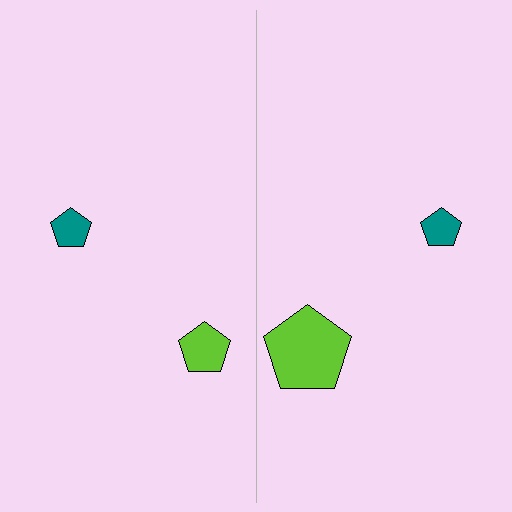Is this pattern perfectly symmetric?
No, the pattern is not perfectly symmetric. The lime pentagon on the right side has a different size than its mirror counterpart.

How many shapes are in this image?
There are 4 shapes in this image.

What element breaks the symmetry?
The lime pentagon on the right side has a different size than its mirror counterpart.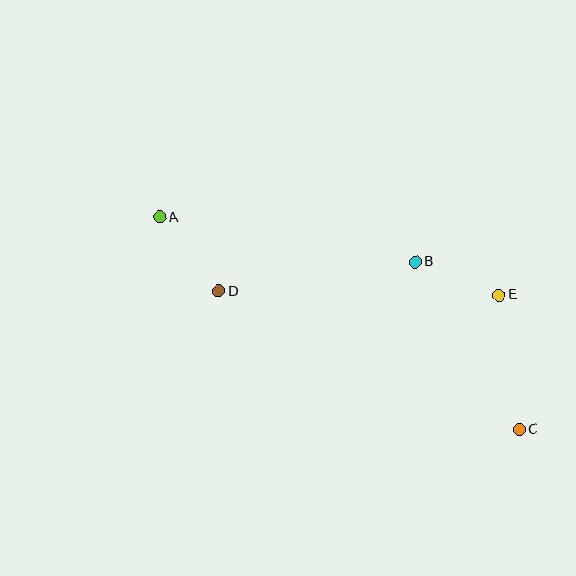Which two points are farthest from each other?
Points A and C are farthest from each other.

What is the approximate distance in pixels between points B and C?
The distance between B and C is approximately 197 pixels.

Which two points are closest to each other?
Points B and E are closest to each other.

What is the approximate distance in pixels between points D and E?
The distance between D and E is approximately 280 pixels.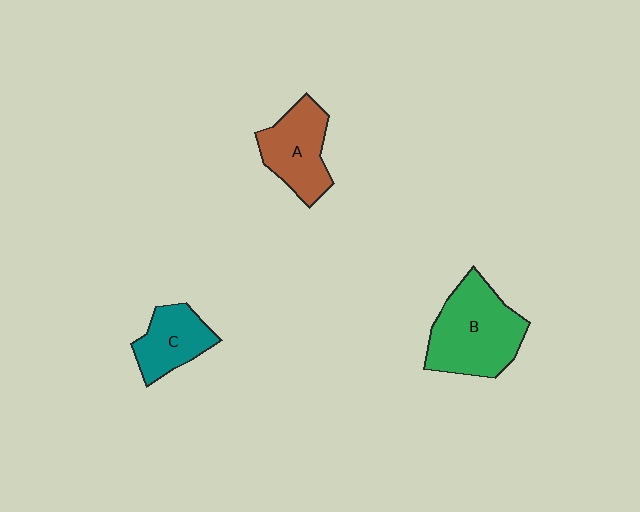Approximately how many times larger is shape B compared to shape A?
Approximately 1.4 times.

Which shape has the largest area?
Shape B (green).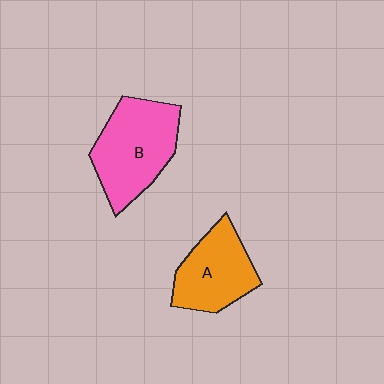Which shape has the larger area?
Shape B (pink).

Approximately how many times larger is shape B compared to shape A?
Approximately 1.3 times.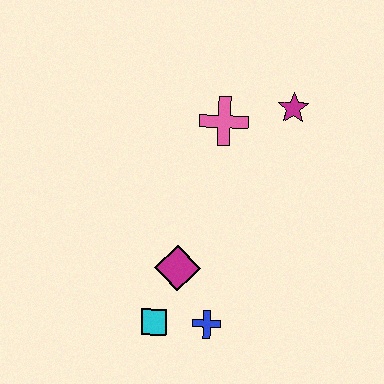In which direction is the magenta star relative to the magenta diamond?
The magenta star is above the magenta diamond.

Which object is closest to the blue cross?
The cyan square is closest to the blue cross.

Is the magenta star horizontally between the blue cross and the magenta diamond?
No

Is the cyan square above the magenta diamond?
No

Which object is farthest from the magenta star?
The cyan square is farthest from the magenta star.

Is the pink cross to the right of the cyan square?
Yes